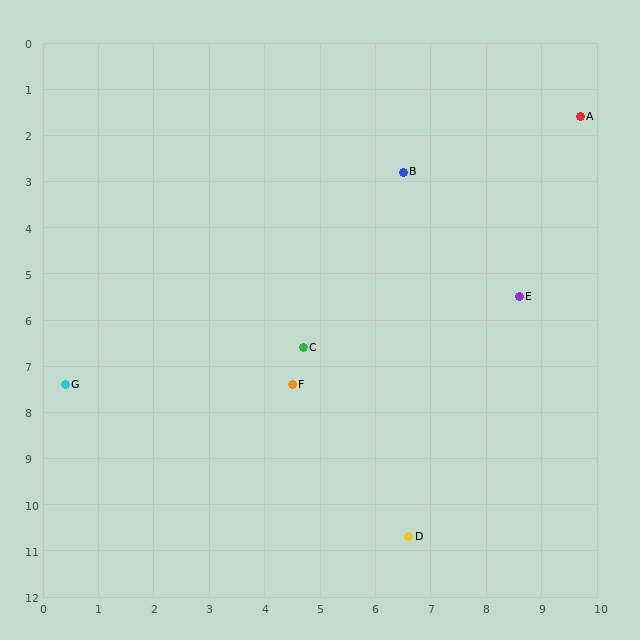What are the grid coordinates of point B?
Point B is at approximately (6.5, 2.8).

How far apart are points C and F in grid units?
Points C and F are about 0.8 grid units apart.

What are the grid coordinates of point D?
Point D is at approximately (6.6, 10.7).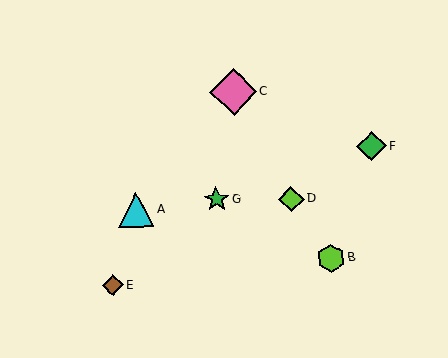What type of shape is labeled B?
Shape B is a lime hexagon.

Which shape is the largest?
The pink diamond (labeled C) is the largest.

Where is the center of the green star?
The center of the green star is at (216, 199).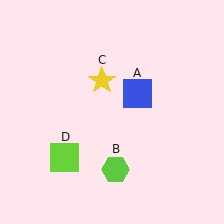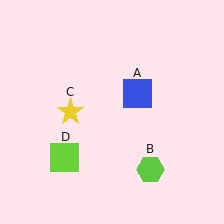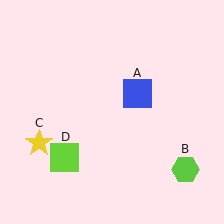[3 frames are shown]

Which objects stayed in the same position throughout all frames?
Blue square (object A) and lime square (object D) remained stationary.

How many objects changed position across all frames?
2 objects changed position: lime hexagon (object B), yellow star (object C).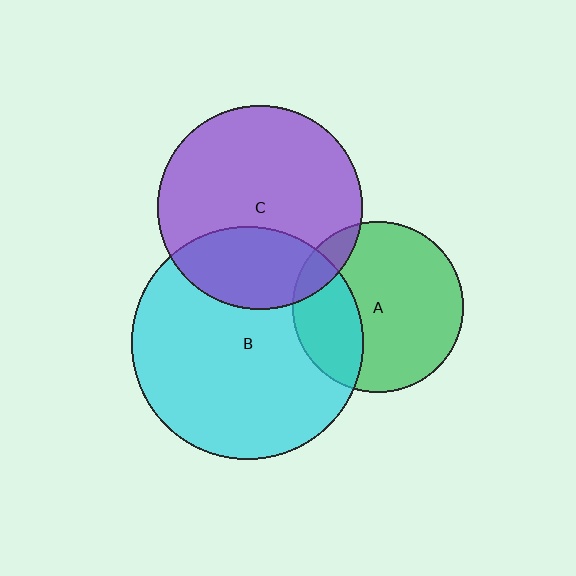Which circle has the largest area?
Circle B (cyan).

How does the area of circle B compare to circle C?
Approximately 1.3 times.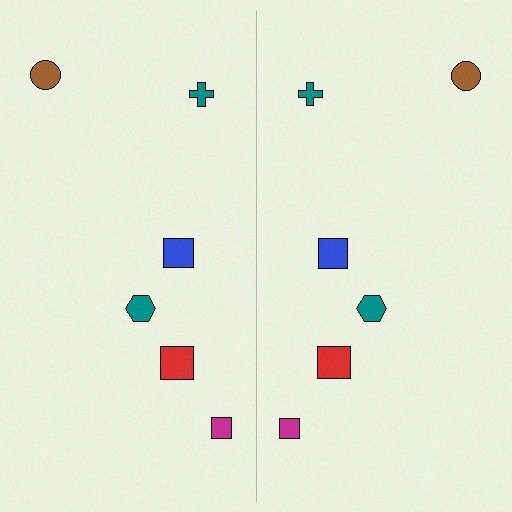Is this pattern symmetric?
Yes, this pattern has bilateral (reflection) symmetry.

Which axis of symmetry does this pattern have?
The pattern has a vertical axis of symmetry running through the center of the image.